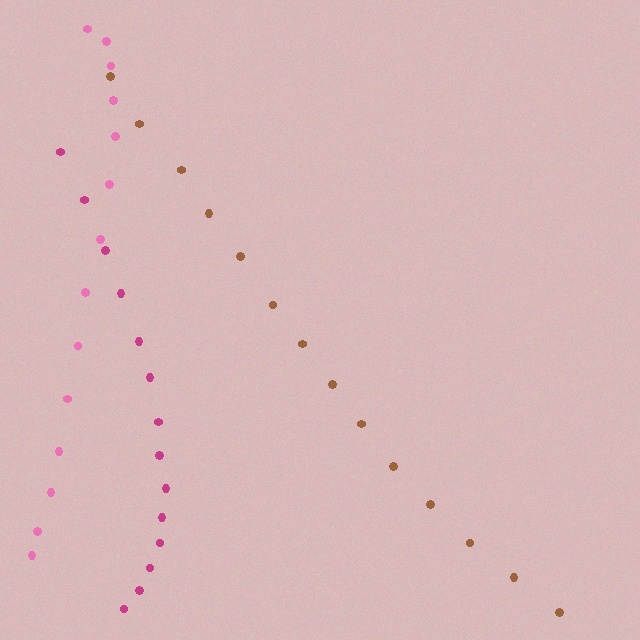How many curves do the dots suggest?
There are 3 distinct paths.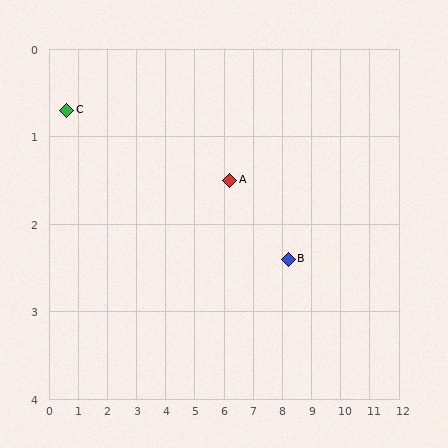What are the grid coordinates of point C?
Point C is at approximately (0.6, 0.7).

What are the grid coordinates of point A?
Point A is at approximately (6.2, 1.5).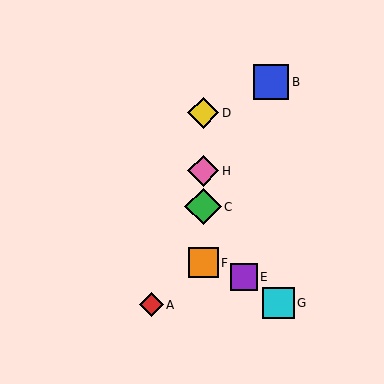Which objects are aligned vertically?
Objects C, D, F, H are aligned vertically.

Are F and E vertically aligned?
No, F is at x≈203 and E is at x≈244.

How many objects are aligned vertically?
4 objects (C, D, F, H) are aligned vertically.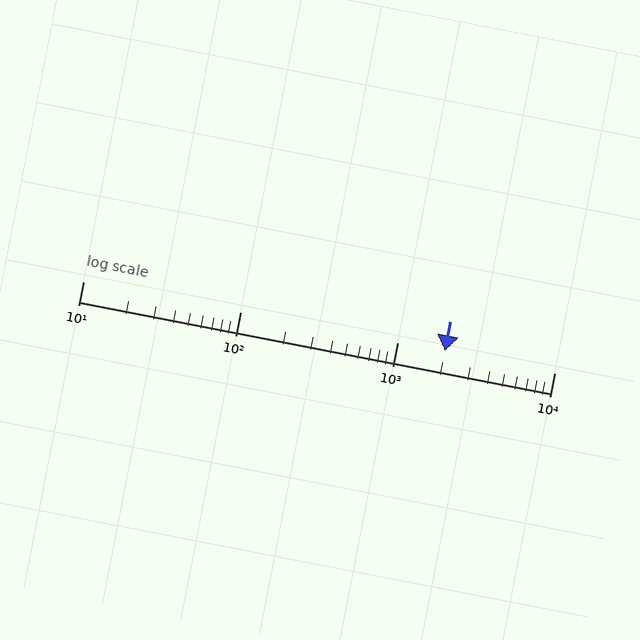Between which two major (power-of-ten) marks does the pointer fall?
The pointer is between 1000 and 10000.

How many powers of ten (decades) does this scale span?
The scale spans 3 decades, from 10 to 10000.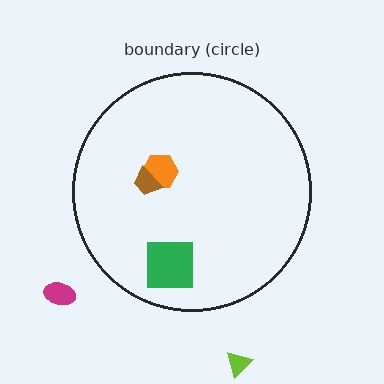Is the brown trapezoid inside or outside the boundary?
Inside.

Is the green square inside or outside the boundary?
Inside.